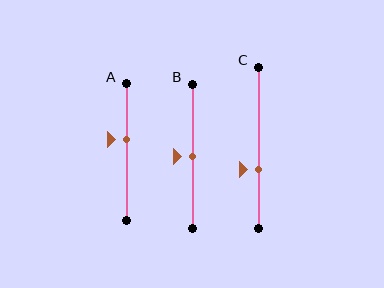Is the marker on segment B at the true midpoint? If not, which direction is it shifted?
Yes, the marker on segment B is at the true midpoint.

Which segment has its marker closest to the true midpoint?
Segment B has its marker closest to the true midpoint.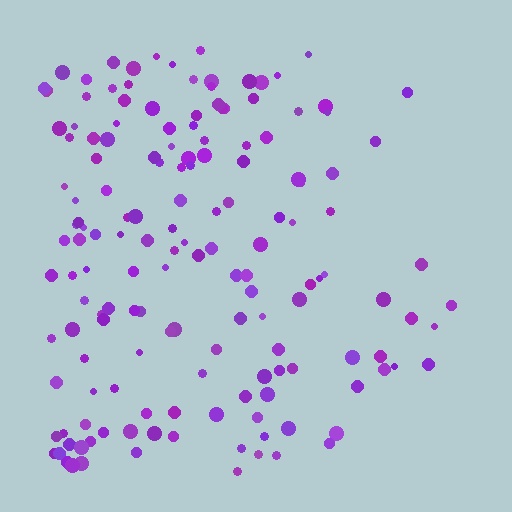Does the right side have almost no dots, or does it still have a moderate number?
Still a moderate number, just noticeably fewer than the left.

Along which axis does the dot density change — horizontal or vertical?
Horizontal.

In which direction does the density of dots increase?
From right to left, with the left side densest.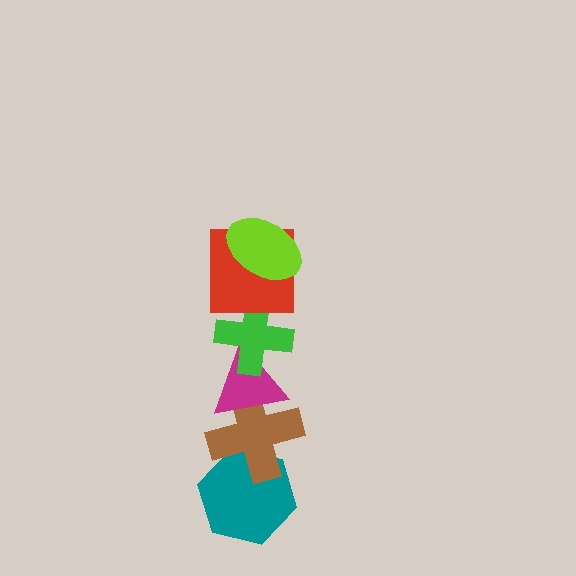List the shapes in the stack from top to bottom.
From top to bottom: the lime ellipse, the red square, the green cross, the magenta triangle, the brown cross, the teal hexagon.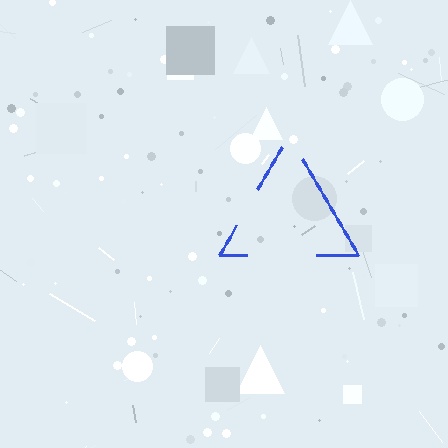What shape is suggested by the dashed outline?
The dashed outline suggests a triangle.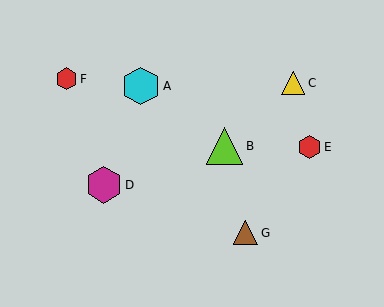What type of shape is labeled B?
Shape B is a lime triangle.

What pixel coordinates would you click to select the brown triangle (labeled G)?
Click at (246, 233) to select the brown triangle G.